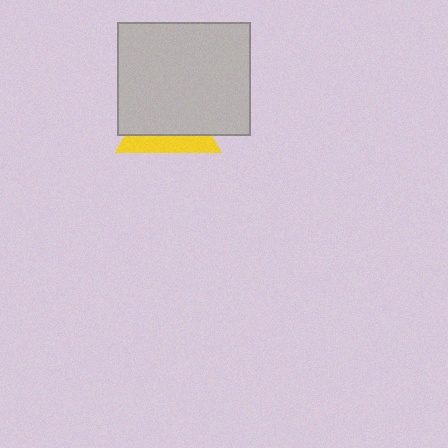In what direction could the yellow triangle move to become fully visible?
The yellow triangle could move down. That would shift it out from behind the light gray rectangle entirely.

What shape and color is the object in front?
The object in front is a light gray rectangle.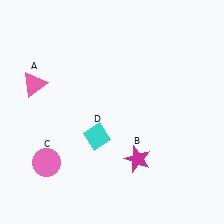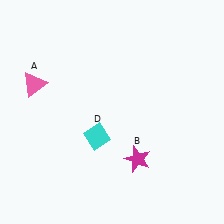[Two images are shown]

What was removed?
The pink circle (C) was removed in Image 2.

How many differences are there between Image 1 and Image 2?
There is 1 difference between the two images.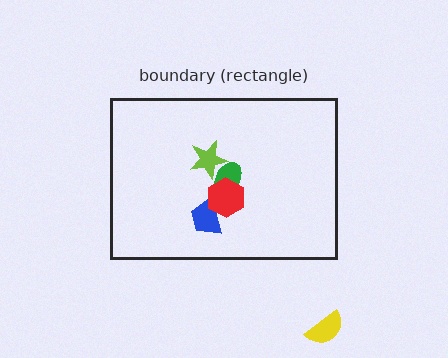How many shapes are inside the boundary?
4 inside, 1 outside.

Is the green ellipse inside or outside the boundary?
Inside.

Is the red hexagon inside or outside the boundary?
Inside.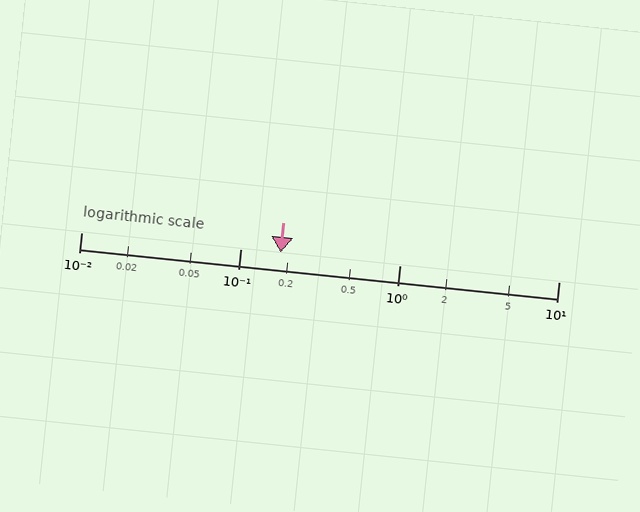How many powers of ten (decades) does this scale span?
The scale spans 3 decades, from 0.01 to 10.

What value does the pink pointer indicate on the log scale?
The pointer indicates approximately 0.18.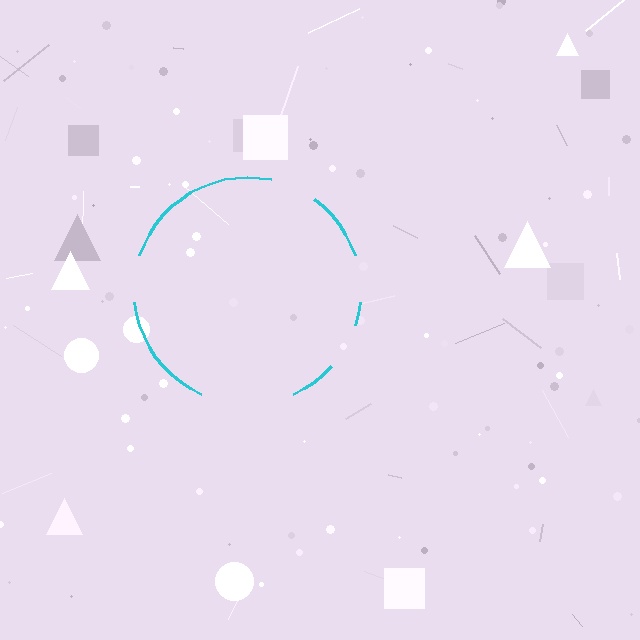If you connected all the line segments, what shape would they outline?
They would outline a circle.